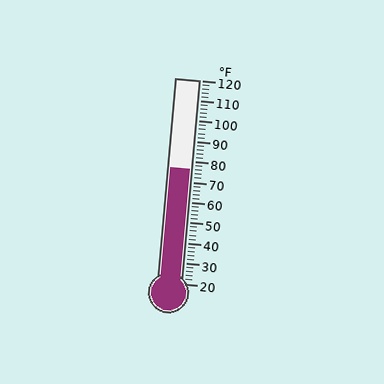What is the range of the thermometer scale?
The thermometer scale ranges from 20°F to 120°F.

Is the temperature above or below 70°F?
The temperature is above 70°F.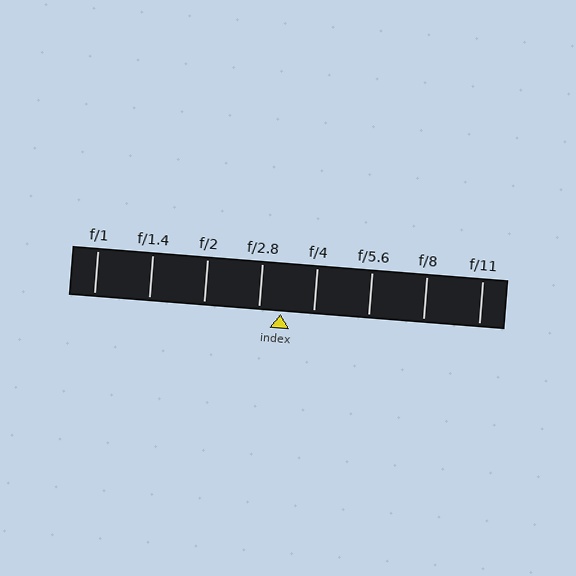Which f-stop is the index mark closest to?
The index mark is closest to f/2.8.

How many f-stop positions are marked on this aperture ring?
There are 8 f-stop positions marked.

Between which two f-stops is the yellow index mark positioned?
The index mark is between f/2.8 and f/4.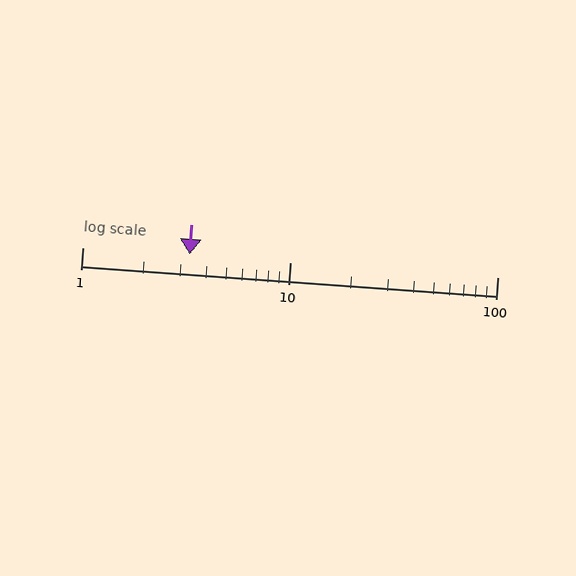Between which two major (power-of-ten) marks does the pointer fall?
The pointer is between 1 and 10.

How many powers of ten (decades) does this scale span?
The scale spans 2 decades, from 1 to 100.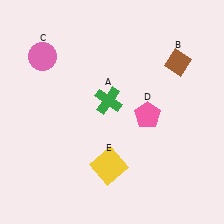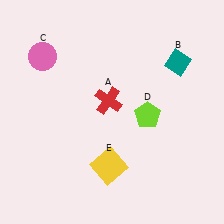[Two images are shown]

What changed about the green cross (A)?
In Image 1, A is green. In Image 2, it changed to red.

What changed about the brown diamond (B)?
In Image 1, B is brown. In Image 2, it changed to teal.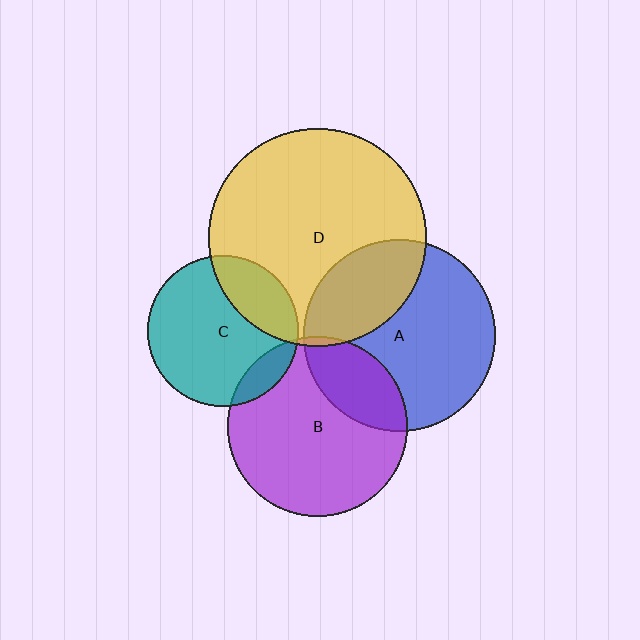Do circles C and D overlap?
Yes.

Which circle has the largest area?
Circle D (yellow).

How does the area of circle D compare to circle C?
Approximately 2.1 times.